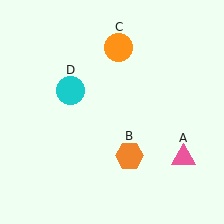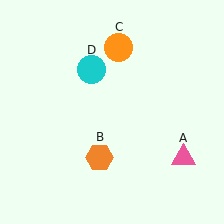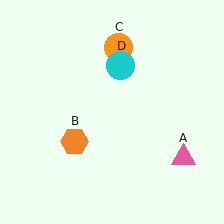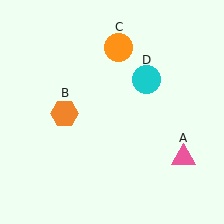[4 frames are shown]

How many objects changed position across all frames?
2 objects changed position: orange hexagon (object B), cyan circle (object D).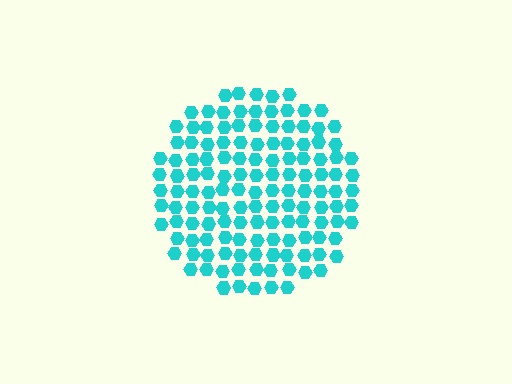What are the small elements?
The small elements are hexagons.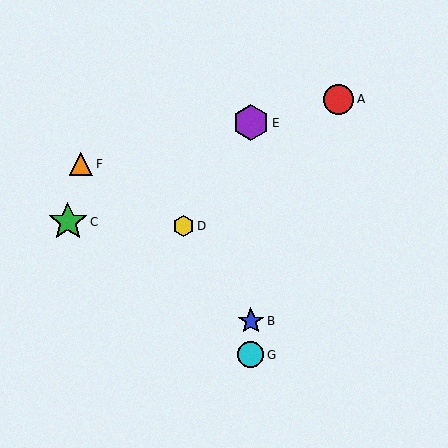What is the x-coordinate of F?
Object F is at x≈81.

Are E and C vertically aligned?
No, E is at x≈251 and C is at x≈68.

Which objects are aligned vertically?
Objects B, E, G are aligned vertically.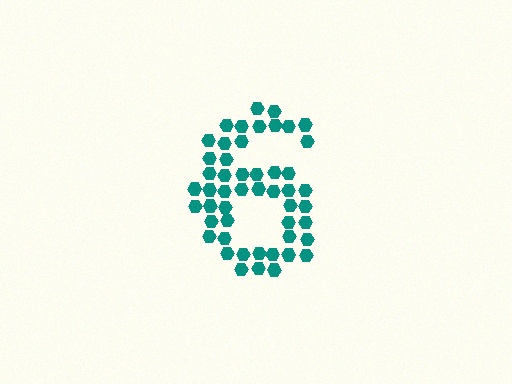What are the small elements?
The small elements are hexagons.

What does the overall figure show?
The overall figure shows the digit 6.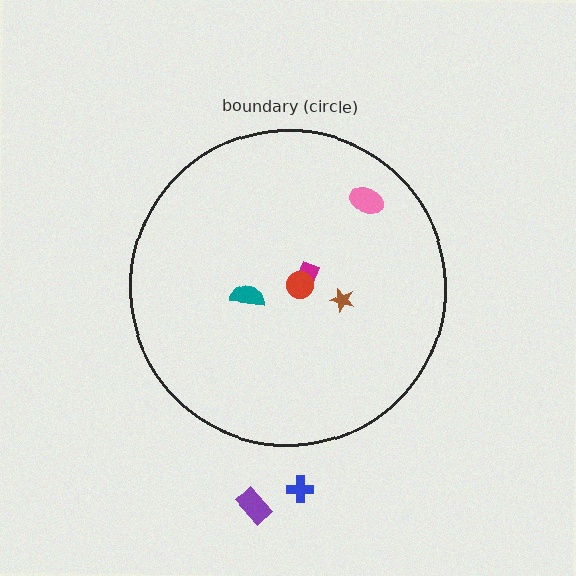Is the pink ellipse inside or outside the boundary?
Inside.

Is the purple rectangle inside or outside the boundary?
Outside.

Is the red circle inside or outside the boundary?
Inside.